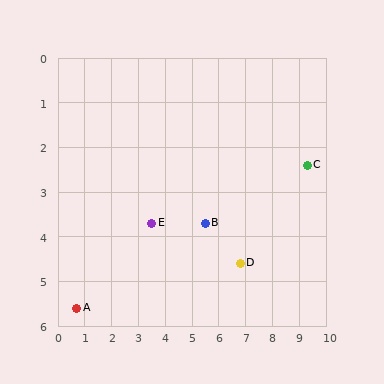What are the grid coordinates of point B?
Point B is at approximately (5.5, 3.7).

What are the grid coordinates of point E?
Point E is at approximately (3.5, 3.7).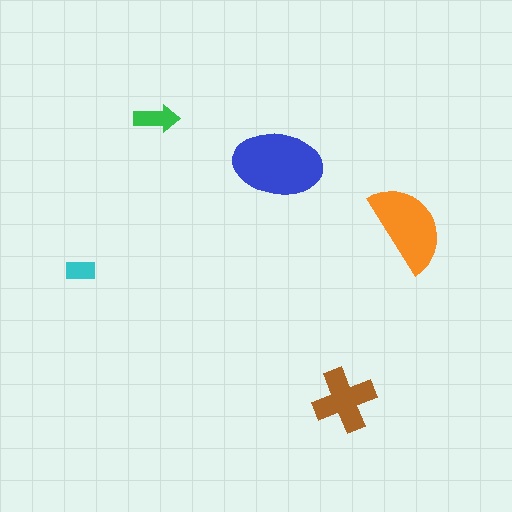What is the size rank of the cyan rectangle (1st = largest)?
5th.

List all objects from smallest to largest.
The cyan rectangle, the green arrow, the brown cross, the orange semicircle, the blue ellipse.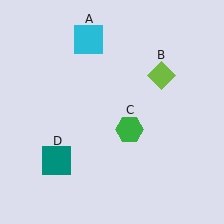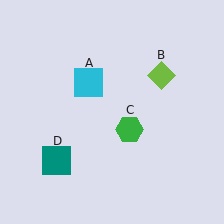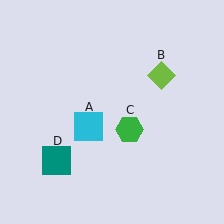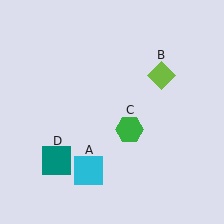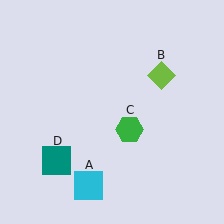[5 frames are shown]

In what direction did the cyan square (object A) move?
The cyan square (object A) moved down.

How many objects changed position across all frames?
1 object changed position: cyan square (object A).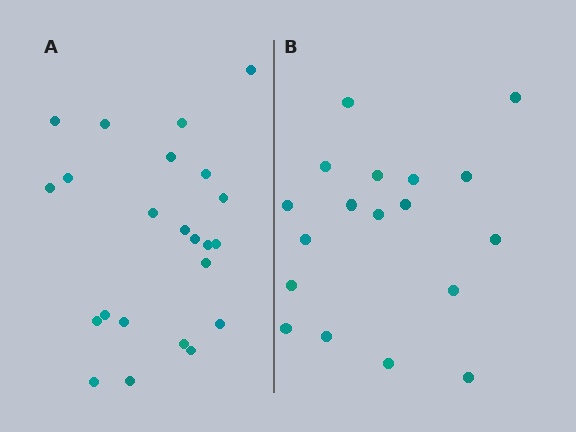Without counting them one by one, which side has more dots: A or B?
Region A (the left region) has more dots.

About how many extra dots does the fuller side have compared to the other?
Region A has about 5 more dots than region B.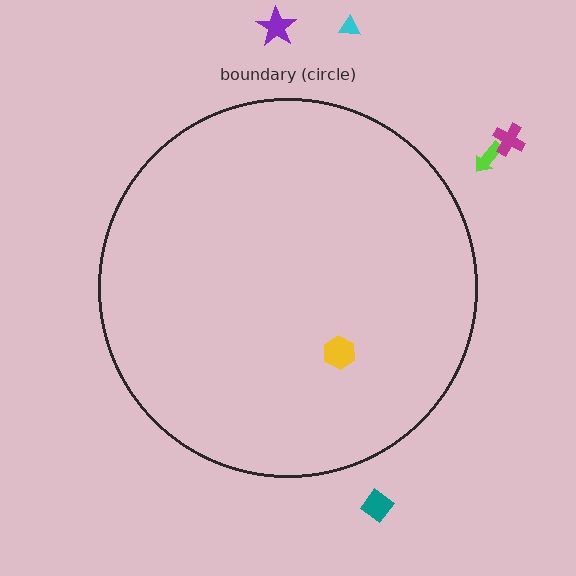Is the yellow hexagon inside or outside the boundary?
Inside.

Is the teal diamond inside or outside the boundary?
Outside.